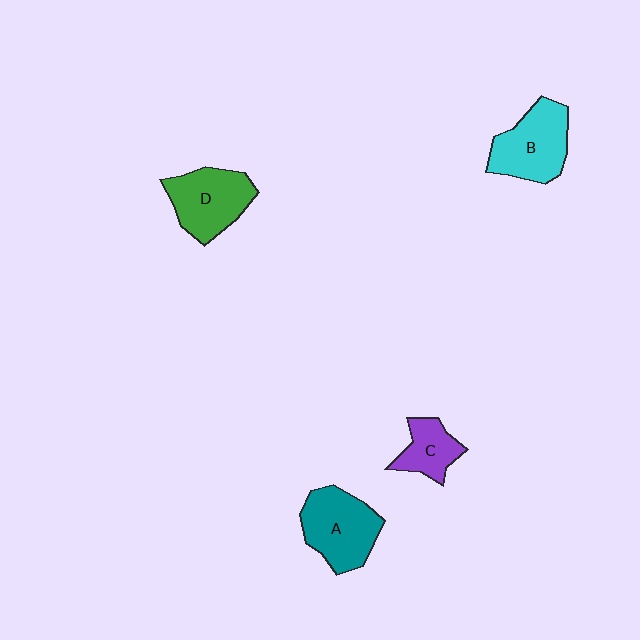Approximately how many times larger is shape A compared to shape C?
Approximately 1.7 times.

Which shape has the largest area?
Shape A (teal).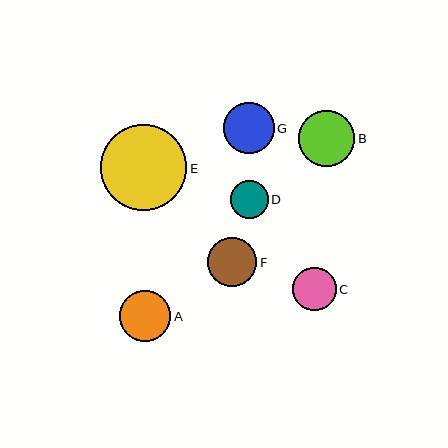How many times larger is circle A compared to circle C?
Circle A is approximately 1.2 times the size of circle C.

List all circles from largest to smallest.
From largest to smallest: E, B, G, A, F, C, D.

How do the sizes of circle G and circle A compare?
Circle G and circle A are approximately the same size.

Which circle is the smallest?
Circle D is the smallest with a size of approximately 38 pixels.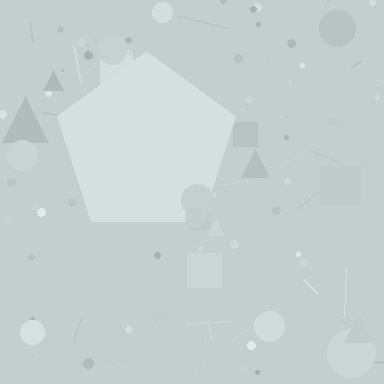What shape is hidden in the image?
A pentagon is hidden in the image.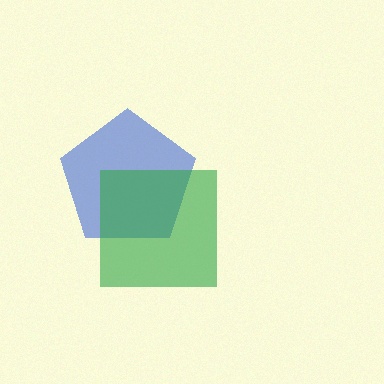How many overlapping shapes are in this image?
There are 2 overlapping shapes in the image.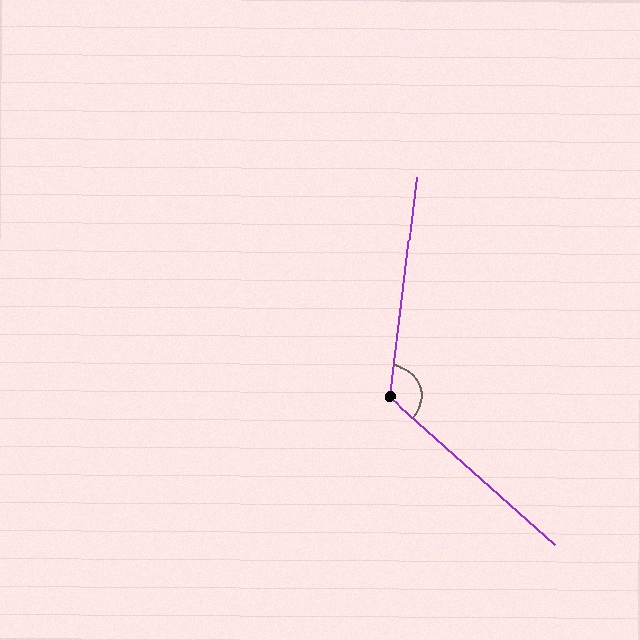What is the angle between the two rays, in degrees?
Approximately 125 degrees.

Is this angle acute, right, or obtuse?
It is obtuse.